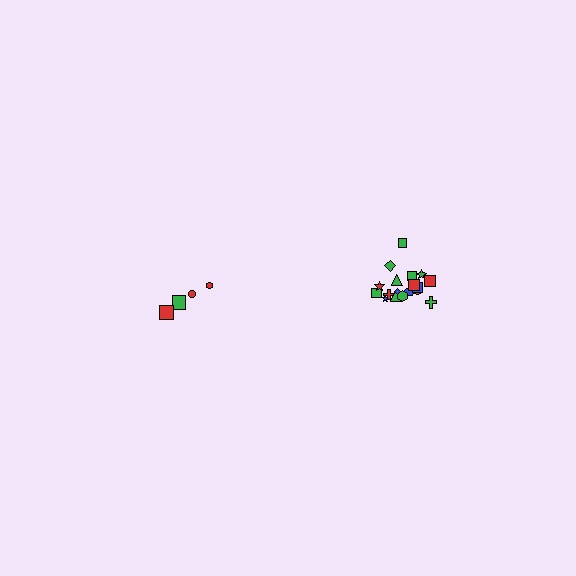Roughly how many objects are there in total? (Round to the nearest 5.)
Roughly 20 objects in total.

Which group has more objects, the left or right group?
The right group.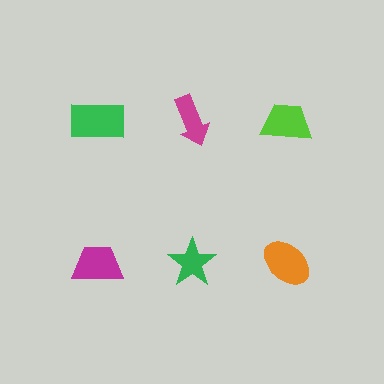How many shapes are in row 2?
3 shapes.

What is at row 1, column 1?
A green rectangle.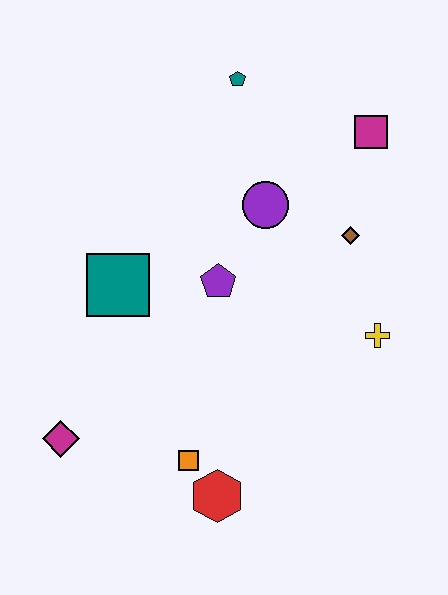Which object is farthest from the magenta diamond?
The magenta square is farthest from the magenta diamond.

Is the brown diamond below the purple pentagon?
No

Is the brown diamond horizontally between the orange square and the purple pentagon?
No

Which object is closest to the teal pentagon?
The purple circle is closest to the teal pentagon.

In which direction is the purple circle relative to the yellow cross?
The purple circle is above the yellow cross.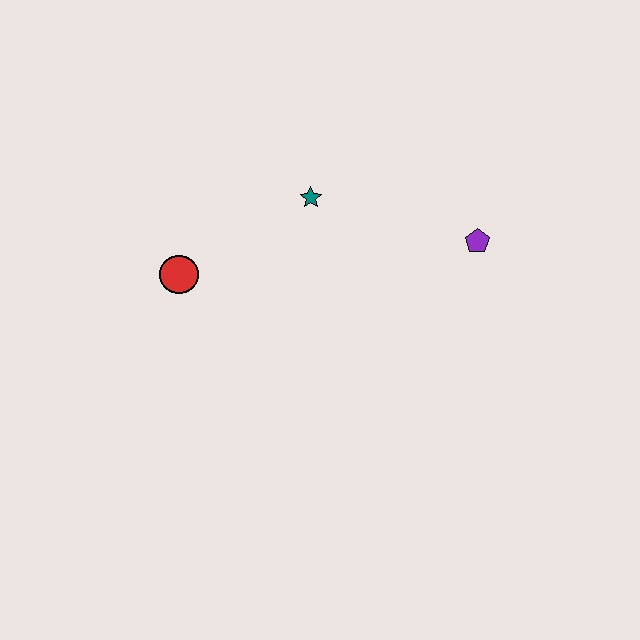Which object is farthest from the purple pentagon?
The red circle is farthest from the purple pentagon.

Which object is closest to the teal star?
The red circle is closest to the teal star.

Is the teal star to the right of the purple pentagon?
No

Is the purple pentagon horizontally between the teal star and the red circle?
No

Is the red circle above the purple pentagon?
No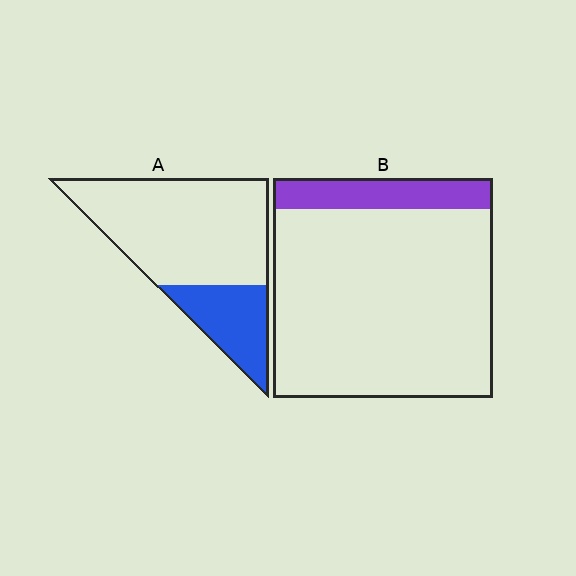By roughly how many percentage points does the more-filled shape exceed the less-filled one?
By roughly 10 percentage points (A over B).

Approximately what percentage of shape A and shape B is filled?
A is approximately 25% and B is approximately 15%.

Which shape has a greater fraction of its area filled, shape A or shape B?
Shape A.